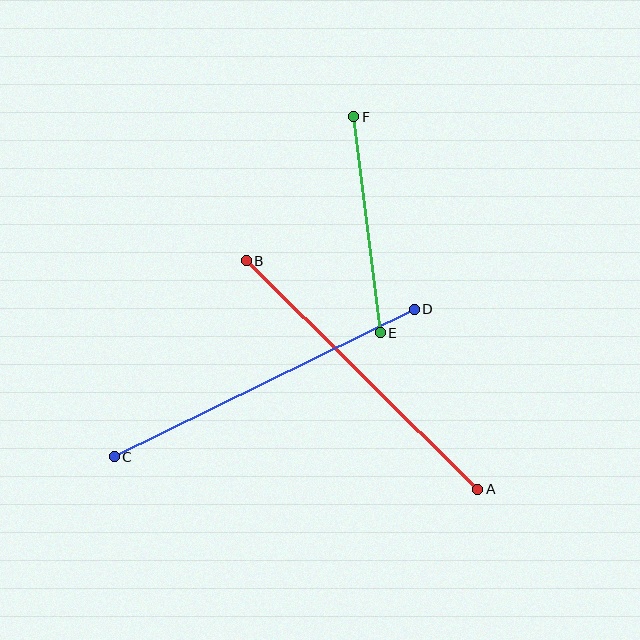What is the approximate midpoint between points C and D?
The midpoint is at approximately (264, 383) pixels.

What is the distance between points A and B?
The distance is approximately 325 pixels.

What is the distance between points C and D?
The distance is approximately 334 pixels.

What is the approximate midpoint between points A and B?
The midpoint is at approximately (362, 375) pixels.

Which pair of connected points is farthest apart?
Points C and D are farthest apart.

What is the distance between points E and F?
The distance is approximately 218 pixels.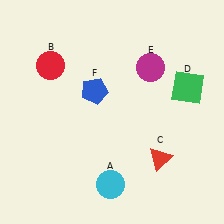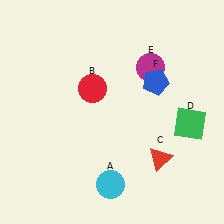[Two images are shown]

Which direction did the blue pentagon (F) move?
The blue pentagon (F) moved right.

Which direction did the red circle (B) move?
The red circle (B) moved right.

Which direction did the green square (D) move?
The green square (D) moved down.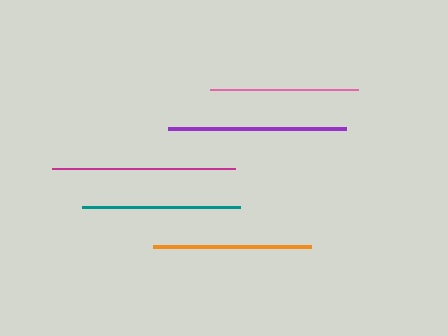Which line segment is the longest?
The magenta line is the longest at approximately 183 pixels.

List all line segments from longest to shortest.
From longest to shortest: magenta, purple, orange, teal, pink.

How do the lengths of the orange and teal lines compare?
The orange and teal lines are approximately the same length.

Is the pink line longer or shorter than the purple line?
The purple line is longer than the pink line.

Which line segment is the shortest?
The pink line is the shortest at approximately 149 pixels.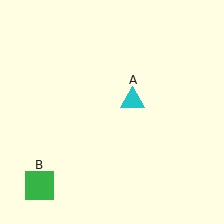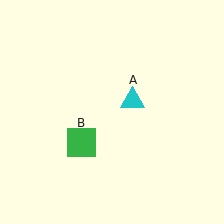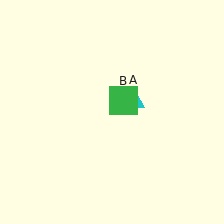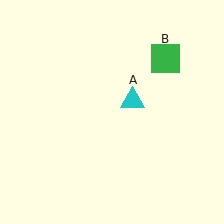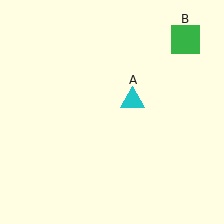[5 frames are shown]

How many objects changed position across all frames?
1 object changed position: green square (object B).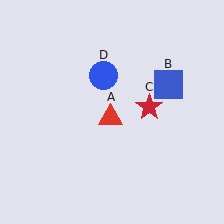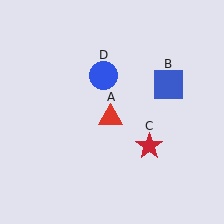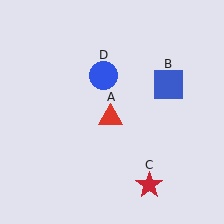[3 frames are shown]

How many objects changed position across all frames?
1 object changed position: red star (object C).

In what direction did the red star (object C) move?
The red star (object C) moved down.